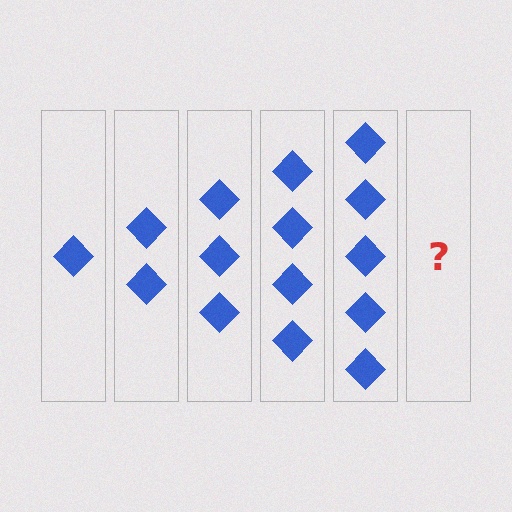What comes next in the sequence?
The next element should be 6 diamonds.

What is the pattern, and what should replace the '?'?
The pattern is that each step adds one more diamond. The '?' should be 6 diamonds.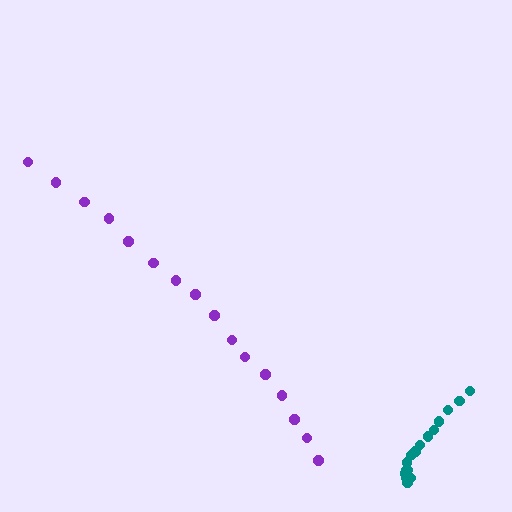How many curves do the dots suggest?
There are 2 distinct paths.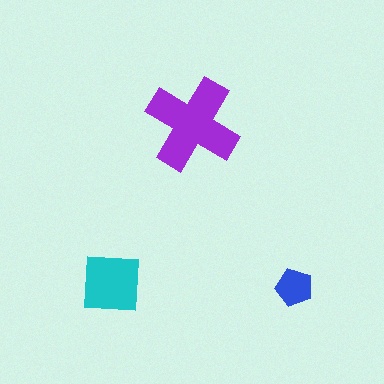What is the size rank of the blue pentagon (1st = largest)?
3rd.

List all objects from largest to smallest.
The purple cross, the cyan square, the blue pentagon.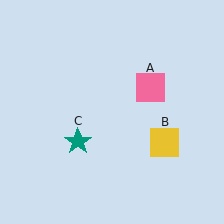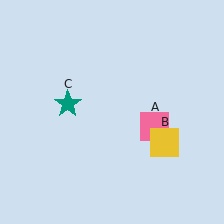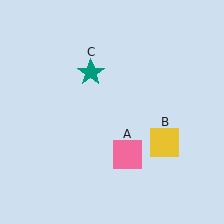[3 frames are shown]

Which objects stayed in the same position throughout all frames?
Yellow square (object B) remained stationary.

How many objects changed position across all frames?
2 objects changed position: pink square (object A), teal star (object C).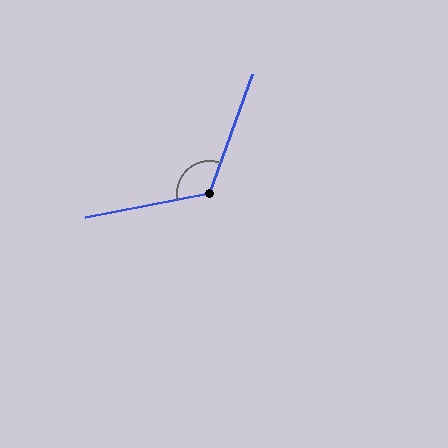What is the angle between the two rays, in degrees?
Approximately 121 degrees.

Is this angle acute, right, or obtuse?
It is obtuse.